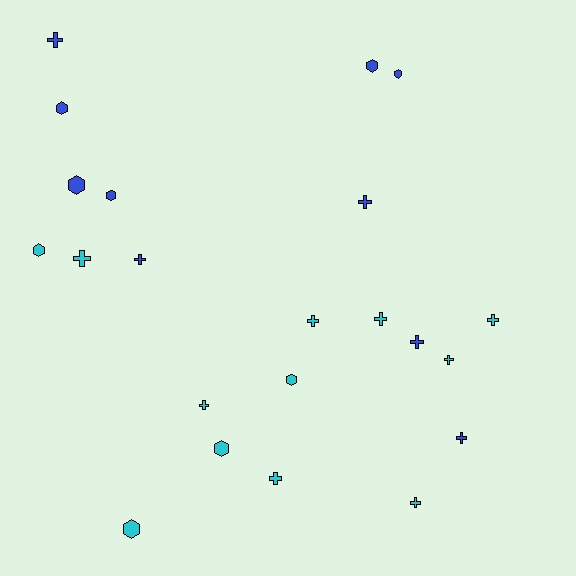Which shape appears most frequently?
Cross, with 13 objects.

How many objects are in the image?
There are 22 objects.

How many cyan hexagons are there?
There are 4 cyan hexagons.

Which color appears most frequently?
Cyan, with 12 objects.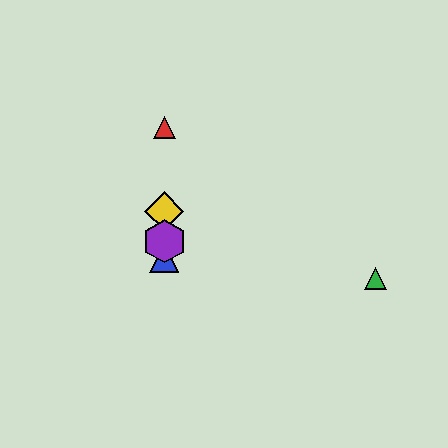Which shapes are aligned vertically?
The red triangle, the blue triangle, the yellow diamond, the purple hexagon are aligned vertically.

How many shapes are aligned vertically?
4 shapes (the red triangle, the blue triangle, the yellow diamond, the purple hexagon) are aligned vertically.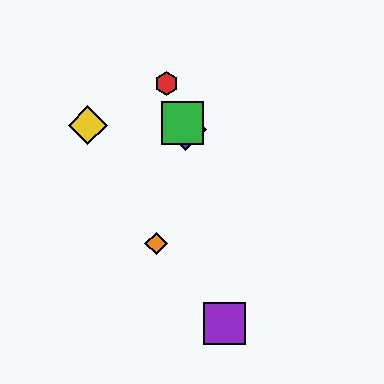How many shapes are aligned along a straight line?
3 shapes (the red hexagon, the blue diamond, the green square) are aligned along a straight line.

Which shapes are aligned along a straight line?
The red hexagon, the blue diamond, the green square are aligned along a straight line.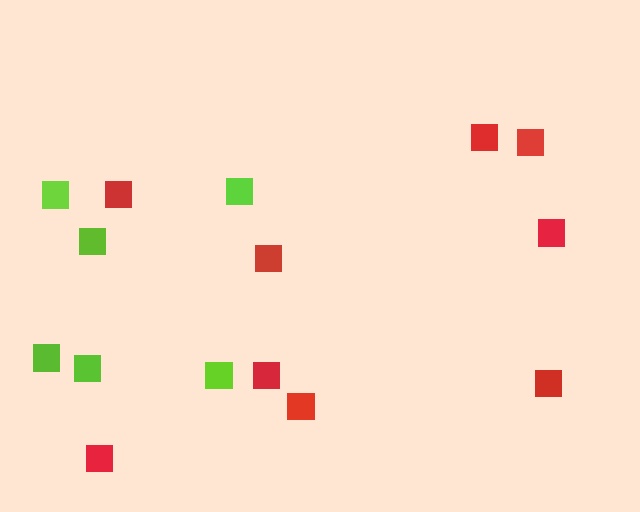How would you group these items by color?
There are 2 groups: one group of red squares (9) and one group of lime squares (6).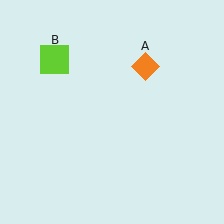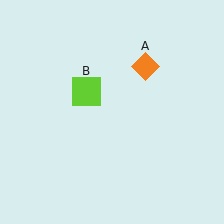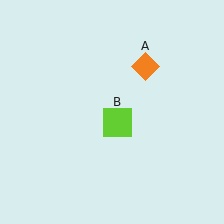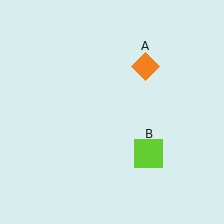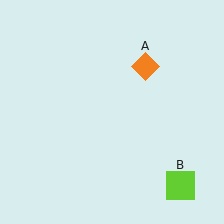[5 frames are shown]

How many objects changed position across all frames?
1 object changed position: lime square (object B).